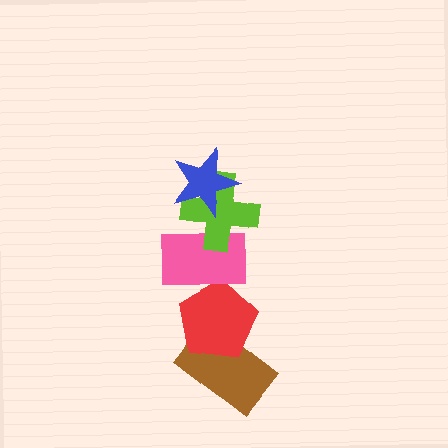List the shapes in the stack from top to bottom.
From top to bottom: the blue star, the lime cross, the pink rectangle, the red pentagon, the brown rectangle.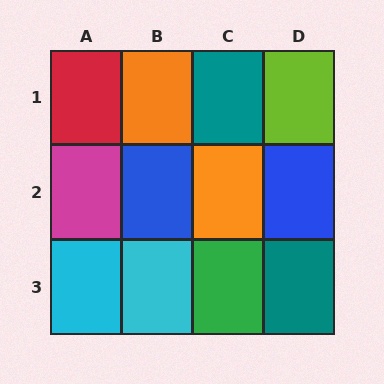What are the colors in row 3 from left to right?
Cyan, cyan, green, teal.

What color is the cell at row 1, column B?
Orange.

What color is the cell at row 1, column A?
Red.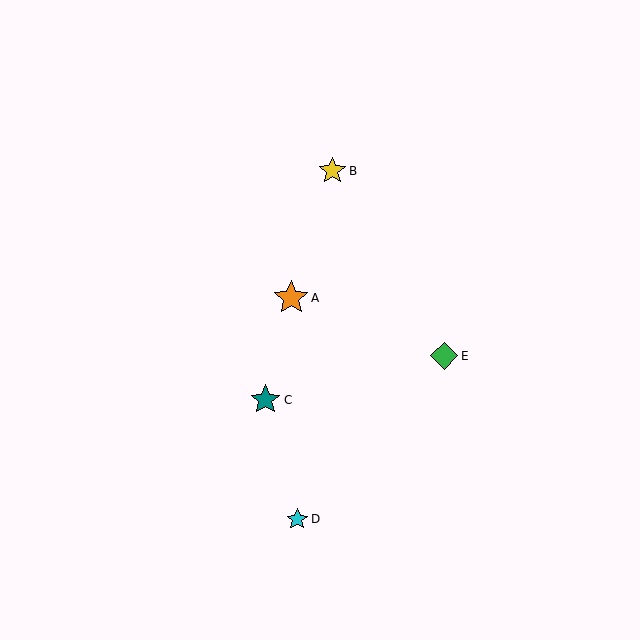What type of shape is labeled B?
Shape B is a yellow star.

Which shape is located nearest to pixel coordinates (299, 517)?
The cyan star (labeled D) at (297, 519) is nearest to that location.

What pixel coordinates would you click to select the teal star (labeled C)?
Click at (265, 400) to select the teal star C.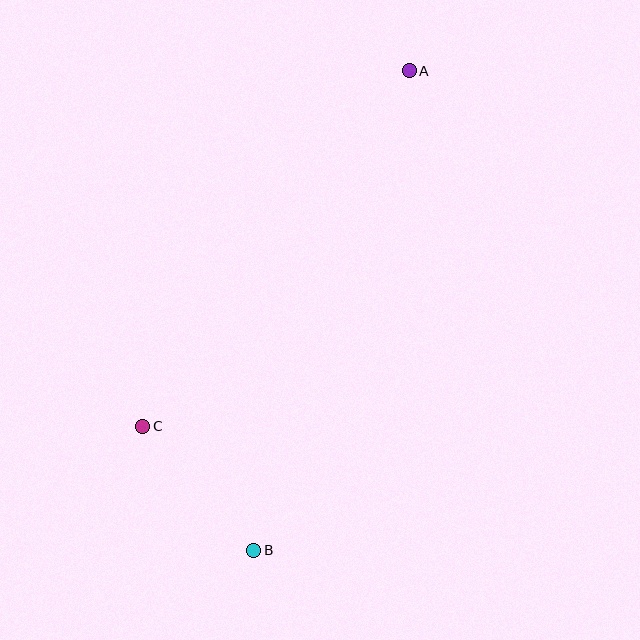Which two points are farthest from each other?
Points A and B are farthest from each other.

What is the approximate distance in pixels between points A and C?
The distance between A and C is approximately 444 pixels.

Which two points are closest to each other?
Points B and C are closest to each other.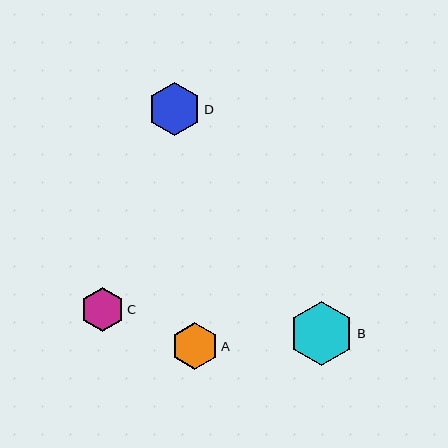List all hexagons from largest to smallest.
From largest to smallest: B, D, A, C.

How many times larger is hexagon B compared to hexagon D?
Hexagon B is approximately 1.2 times the size of hexagon D.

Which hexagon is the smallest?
Hexagon C is the smallest with a size of approximately 44 pixels.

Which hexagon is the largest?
Hexagon B is the largest with a size of approximately 64 pixels.